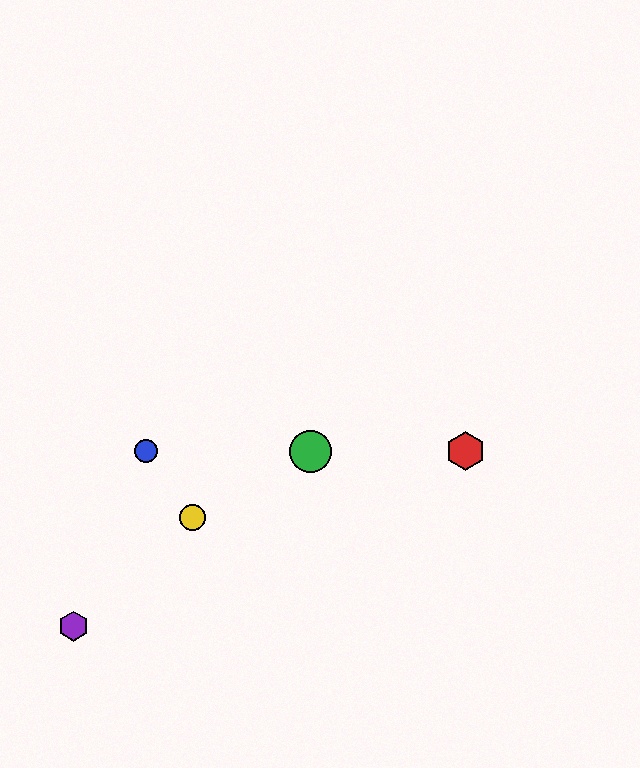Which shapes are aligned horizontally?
The red hexagon, the blue circle, the green circle are aligned horizontally.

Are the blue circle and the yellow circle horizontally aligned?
No, the blue circle is at y≈451 and the yellow circle is at y≈517.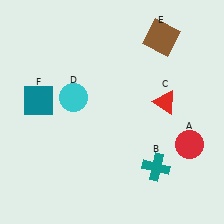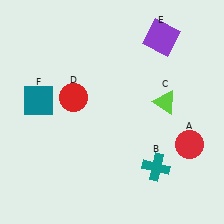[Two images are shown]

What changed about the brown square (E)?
In Image 1, E is brown. In Image 2, it changed to purple.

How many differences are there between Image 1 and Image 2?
There are 3 differences between the two images.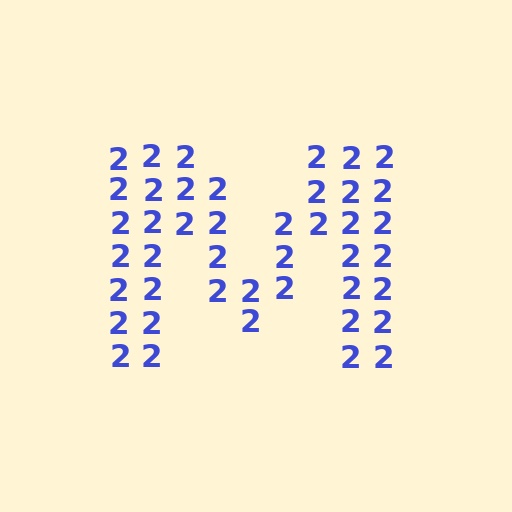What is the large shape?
The large shape is the letter M.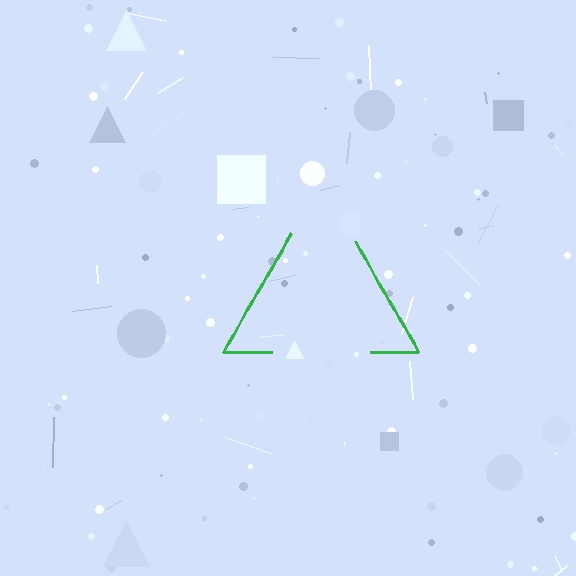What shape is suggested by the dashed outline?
The dashed outline suggests a triangle.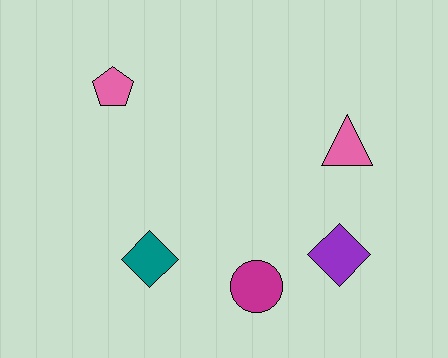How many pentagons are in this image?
There is 1 pentagon.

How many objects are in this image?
There are 5 objects.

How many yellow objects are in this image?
There are no yellow objects.